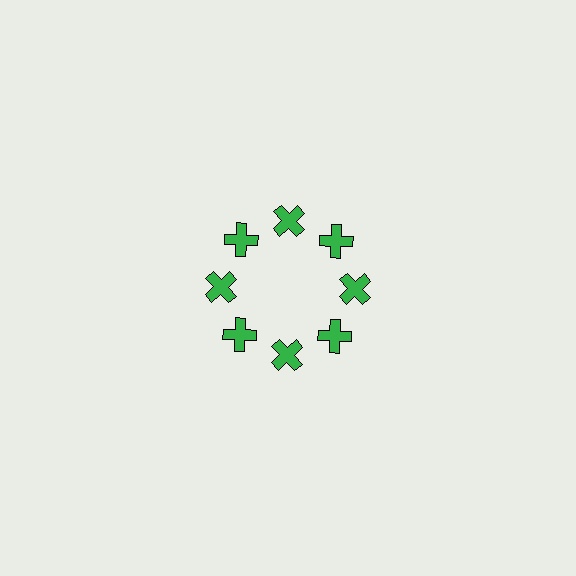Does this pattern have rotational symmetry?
Yes, this pattern has 8-fold rotational symmetry. It looks the same after rotating 45 degrees around the center.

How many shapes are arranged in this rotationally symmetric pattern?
There are 8 shapes, arranged in 8 groups of 1.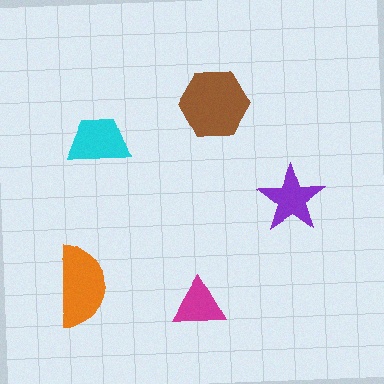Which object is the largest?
The brown hexagon.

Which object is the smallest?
The magenta triangle.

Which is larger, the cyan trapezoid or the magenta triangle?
The cyan trapezoid.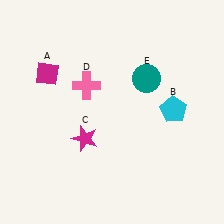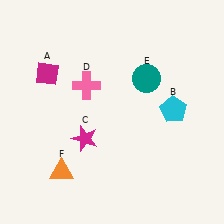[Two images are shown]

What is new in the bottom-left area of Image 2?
An orange triangle (F) was added in the bottom-left area of Image 2.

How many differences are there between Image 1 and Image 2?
There is 1 difference between the two images.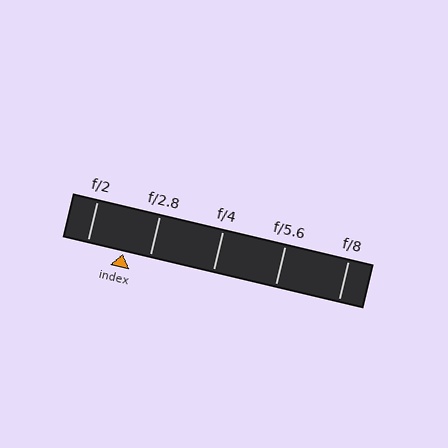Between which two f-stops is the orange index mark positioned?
The index mark is between f/2 and f/2.8.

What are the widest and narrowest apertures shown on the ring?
The widest aperture shown is f/2 and the narrowest is f/8.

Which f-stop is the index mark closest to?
The index mark is closest to f/2.8.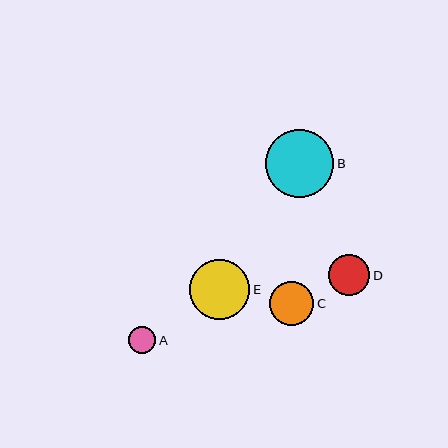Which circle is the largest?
Circle B is the largest with a size of approximately 69 pixels.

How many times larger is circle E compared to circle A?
Circle E is approximately 2.2 times the size of circle A.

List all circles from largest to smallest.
From largest to smallest: B, E, C, D, A.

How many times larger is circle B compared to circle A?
Circle B is approximately 2.5 times the size of circle A.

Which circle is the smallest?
Circle A is the smallest with a size of approximately 27 pixels.